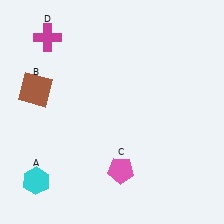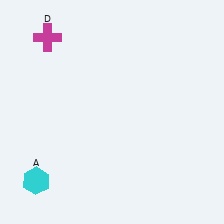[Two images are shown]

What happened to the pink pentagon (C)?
The pink pentagon (C) was removed in Image 2. It was in the bottom-right area of Image 1.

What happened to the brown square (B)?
The brown square (B) was removed in Image 2. It was in the top-left area of Image 1.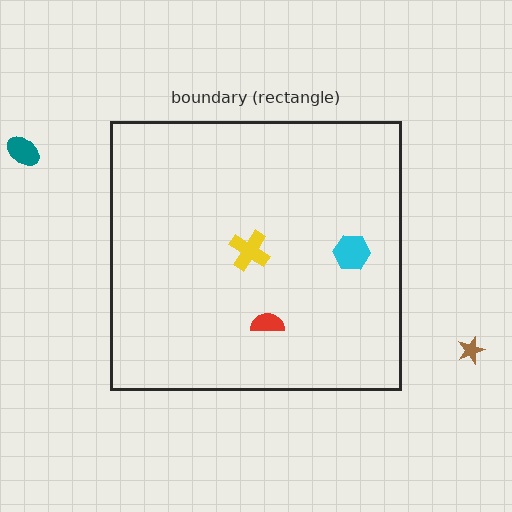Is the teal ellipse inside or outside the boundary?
Outside.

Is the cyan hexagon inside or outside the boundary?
Inside.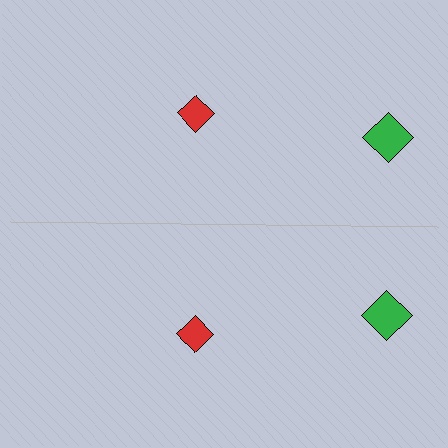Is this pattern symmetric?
Yes, this pattern has bilateral (reflection) symmetry.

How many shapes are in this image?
There are 4 shapes in this image.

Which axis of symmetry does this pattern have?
The pattern has a horizontal axis of symmetry running through the center of the image.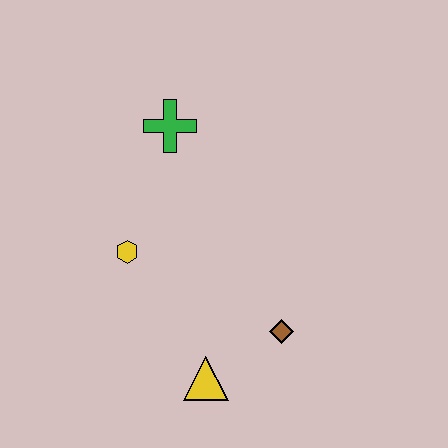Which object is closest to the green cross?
The yellow hexagon is closest to the green cross.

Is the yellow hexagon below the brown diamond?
No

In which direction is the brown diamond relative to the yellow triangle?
The brown diamond is to the right of the yellow triangle.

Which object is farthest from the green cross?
The yellow triangle is farthest from the green cross.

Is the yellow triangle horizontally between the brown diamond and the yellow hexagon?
Yes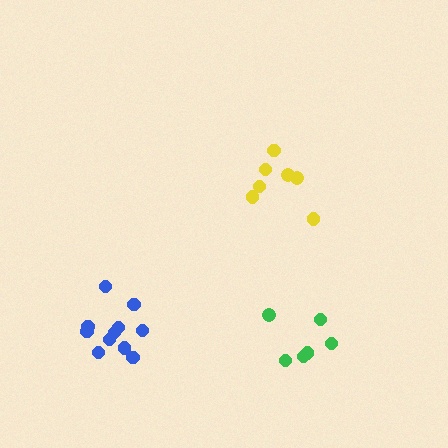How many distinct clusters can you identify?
There are 3 distinct clusters.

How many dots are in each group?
Group 1: 11 dots, Group 2: 7 dots, Group 3: 6 dots (24 total).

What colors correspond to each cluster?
The clusters are colored: blue, yellow, green.